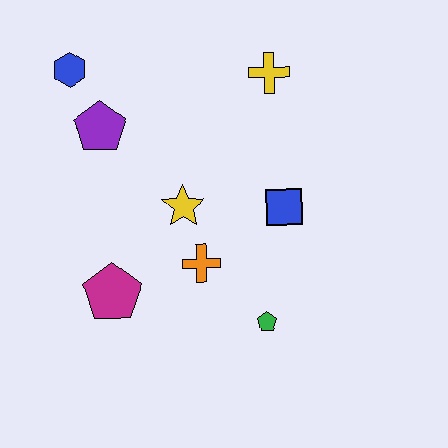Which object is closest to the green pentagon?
The orange cross is closest to the green pentagon.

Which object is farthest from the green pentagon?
The blue hexagon is farthest from the green pentagon.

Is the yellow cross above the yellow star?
Yes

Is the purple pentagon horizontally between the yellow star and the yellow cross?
No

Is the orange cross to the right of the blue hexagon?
Yes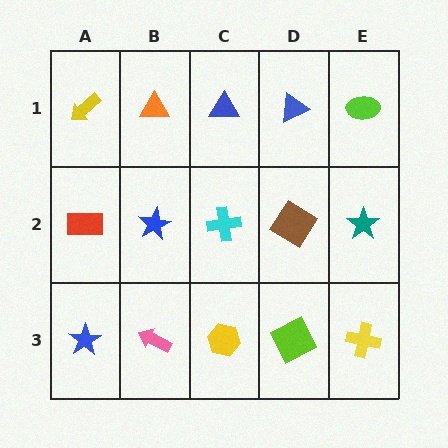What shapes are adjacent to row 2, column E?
A lime ellipse (row 1, column E), a yellow cross (row 3, column E), a brown diamond (row 2, column D).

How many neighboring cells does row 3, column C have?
3.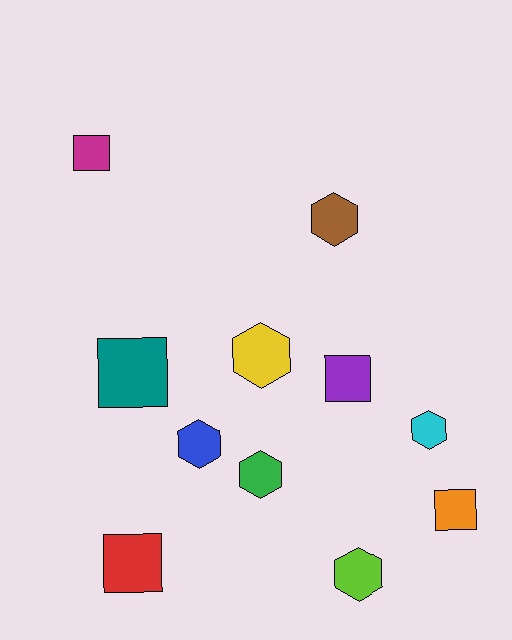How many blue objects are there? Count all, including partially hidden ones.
There is 1 blue object.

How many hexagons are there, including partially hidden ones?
There are 6 hexagons.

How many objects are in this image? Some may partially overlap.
There are 11 objects.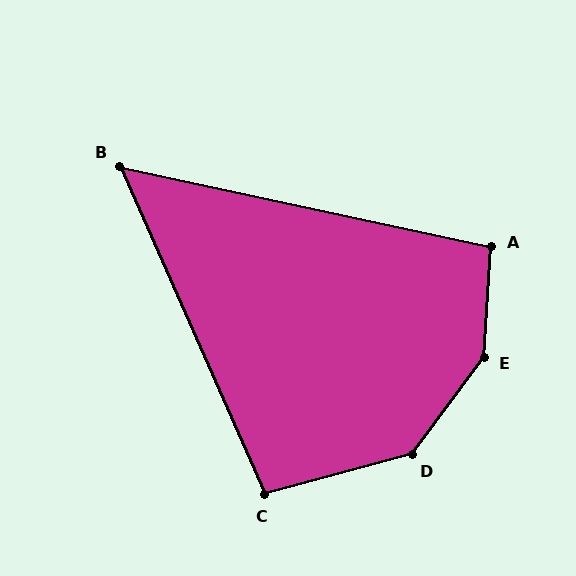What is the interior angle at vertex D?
Approximately 141 degrees (obtuse).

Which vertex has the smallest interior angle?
B, at approximately 54 degrees.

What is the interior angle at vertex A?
Approximately 98 degrees (obtuse).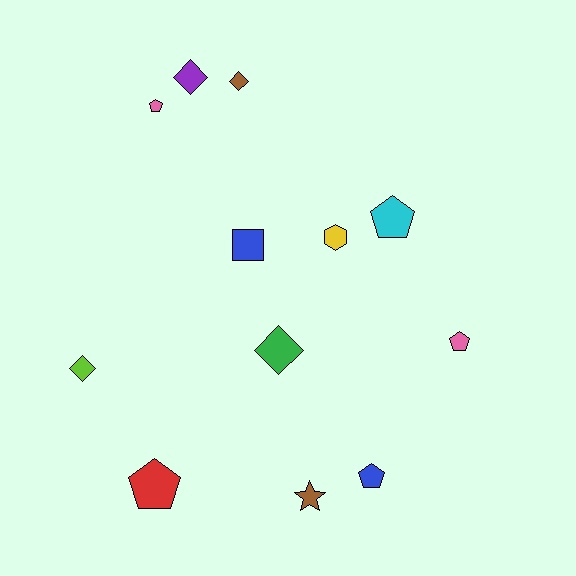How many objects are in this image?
There are 12 objects.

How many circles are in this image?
There are no circles.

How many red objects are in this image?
There is 1 red object.